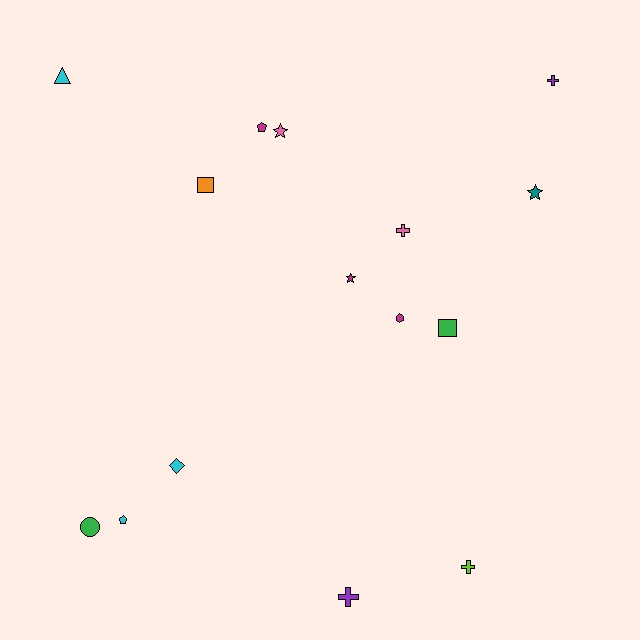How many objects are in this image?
There are 15 objects.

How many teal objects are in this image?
There is 1 teal object.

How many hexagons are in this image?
There is 1 hexagon.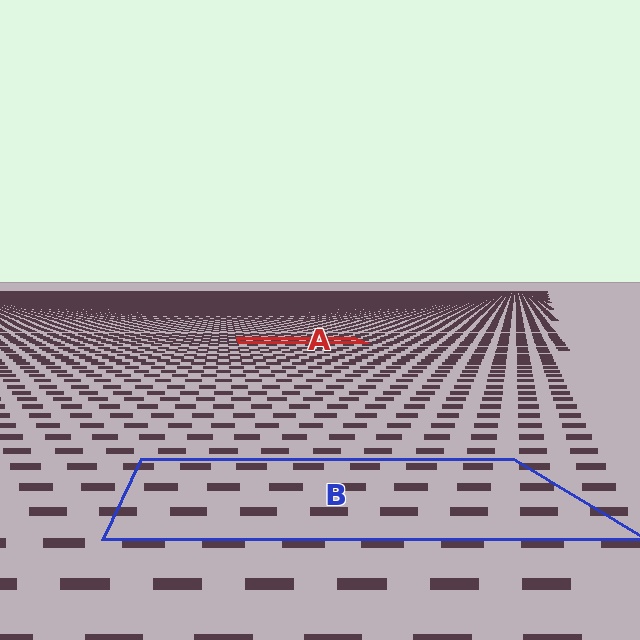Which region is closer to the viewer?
Region B is closer. The texture elements there are larger and more spread out.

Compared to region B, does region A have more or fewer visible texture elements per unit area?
Region A has more texture elements per unit area — they are packed more densely because it is farther away.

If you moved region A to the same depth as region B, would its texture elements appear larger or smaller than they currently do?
They would appear larger. At a closer depth, the same texture elements are projected at a bigger on-screen size.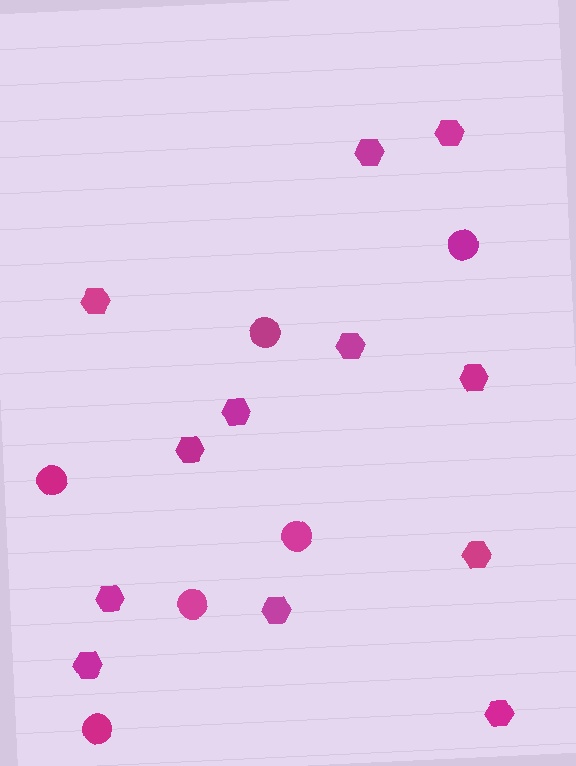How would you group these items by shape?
There are 2 groups: one group of hexagons (12) and one group of circles (6).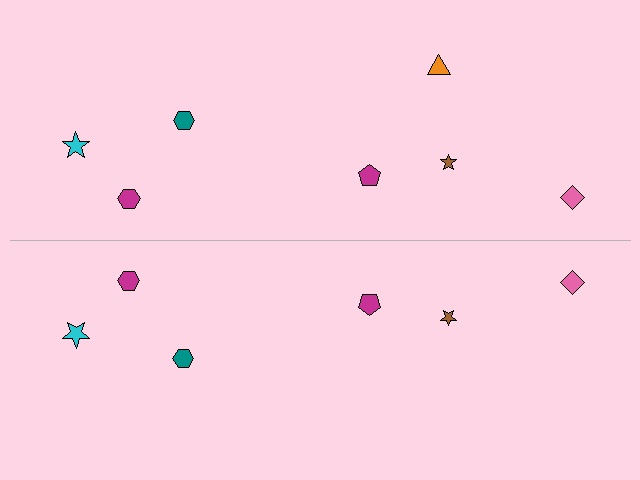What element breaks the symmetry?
A orange triangle is missing from the bottom side.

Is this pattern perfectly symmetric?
No, the pattern is not perfectly symmetric. A orange triangle is missing from the bottom side.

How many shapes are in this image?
There are 13 shapes in this image.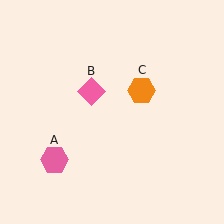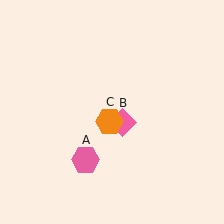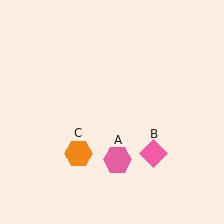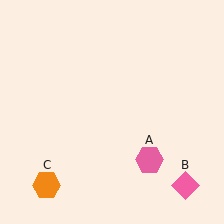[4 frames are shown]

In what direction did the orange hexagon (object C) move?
The orange hexagon (object C) moved down and to the left.